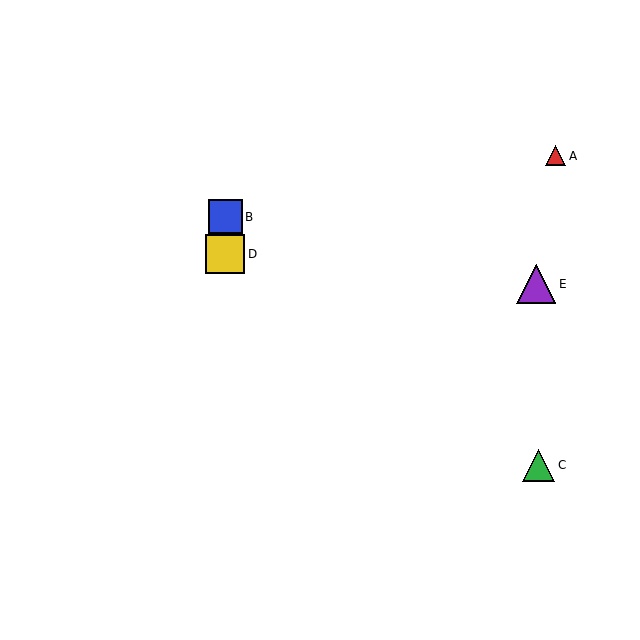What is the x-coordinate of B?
Object B is at x≈225.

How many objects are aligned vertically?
2 objects (B, D) are aligned vertically.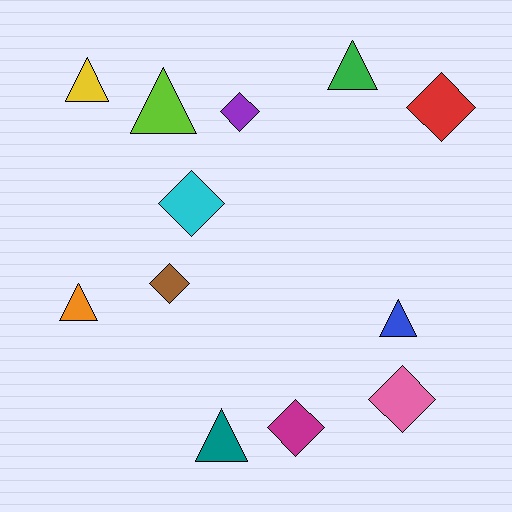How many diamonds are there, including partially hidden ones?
There are 6 diamonds.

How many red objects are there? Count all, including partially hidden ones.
There is 1 red object.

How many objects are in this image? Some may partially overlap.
There are 12 objects.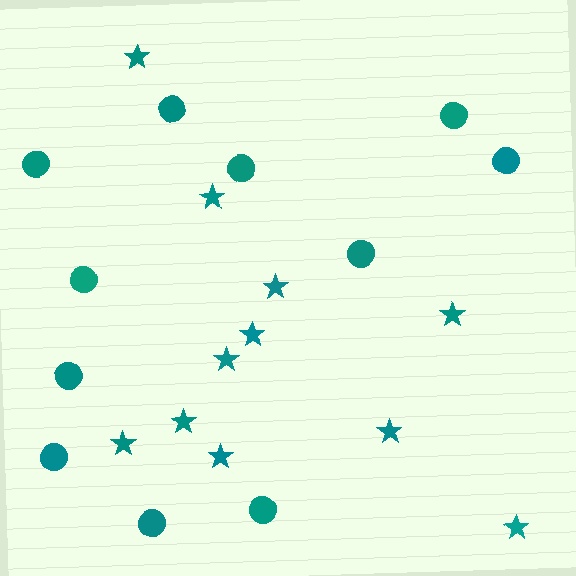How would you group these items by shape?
There are 2 groups: one group of circles (11) and one group of stars (11).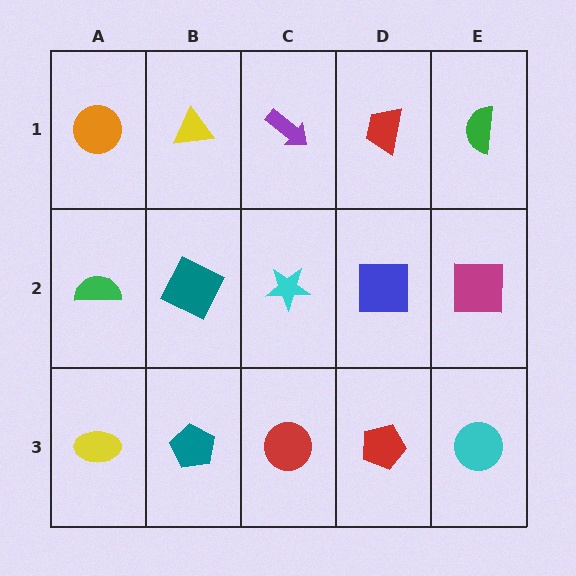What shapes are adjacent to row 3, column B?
A teal square (row 2, column B), a yellow ellipse (row 3, column A), a red circle (row 3, column C).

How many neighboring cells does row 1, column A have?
2.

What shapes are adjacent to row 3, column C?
A cyan star (row 2, column C), a teal pentagon (row 3, column B), a red pentagon (row 3, column D).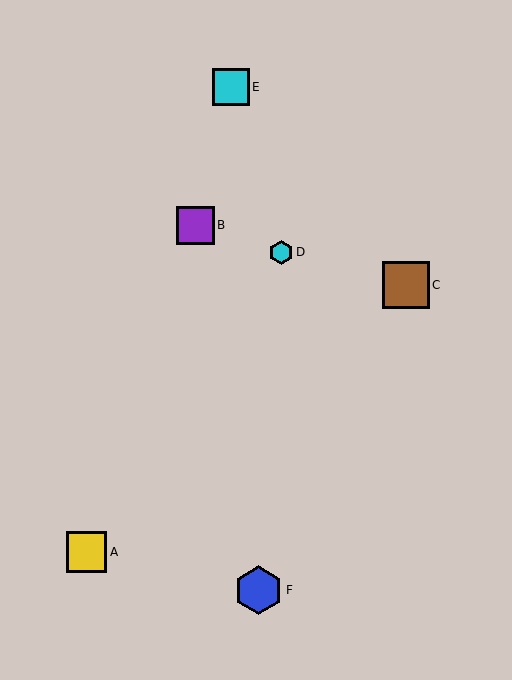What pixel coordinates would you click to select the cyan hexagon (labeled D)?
Click at (281, 252) to select the cyan hexagon D.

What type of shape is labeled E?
Shape E is a cyan square.